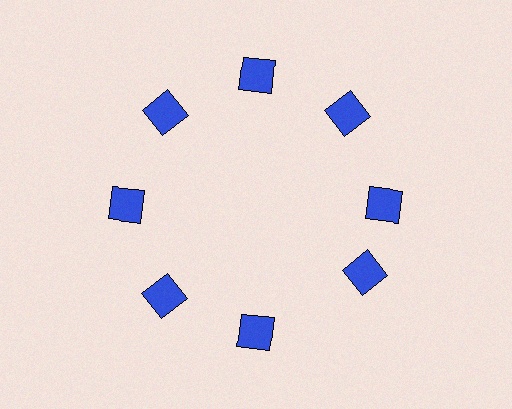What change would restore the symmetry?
The symmetry would be restored by rotating it back into even spacing with its neighbors so that all 8 squares sit at equal angles and equal distance from the center.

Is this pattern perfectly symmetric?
No. The 8 blue squares are arranged in a ring, but one element near the 4 o'clock position is rotated out of alignment along the ring, breaking the 8-fold rotational symmetry.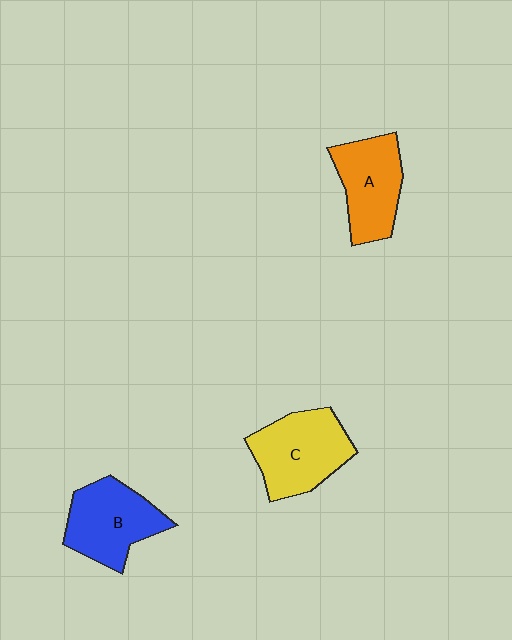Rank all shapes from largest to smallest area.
From largest to smallest: C (yellow), B (blue), A (orange).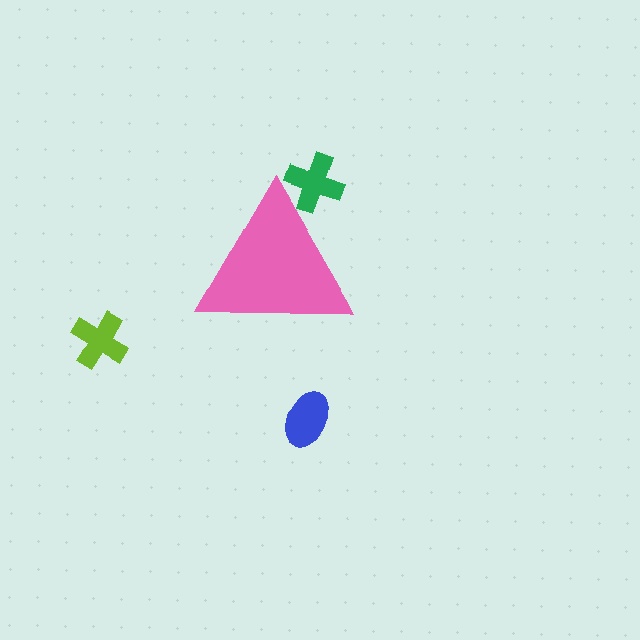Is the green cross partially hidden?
Yes, the green cross is partially hidden behind the pink triangle.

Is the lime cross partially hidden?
No, the lime cross is fully visible.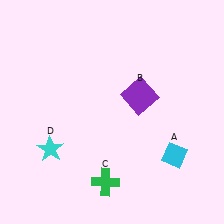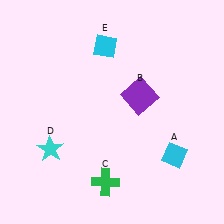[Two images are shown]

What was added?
A cyan diamond (E) was added in Image 2.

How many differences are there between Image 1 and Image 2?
There is 1 difference between the two images.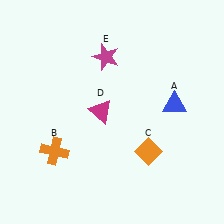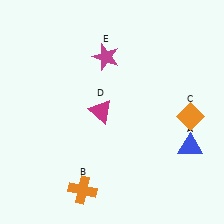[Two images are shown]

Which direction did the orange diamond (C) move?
The orange diamond (C) moved right.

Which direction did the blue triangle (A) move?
The blue triangle (A) moved down.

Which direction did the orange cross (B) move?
The orange cross (B) moved down.